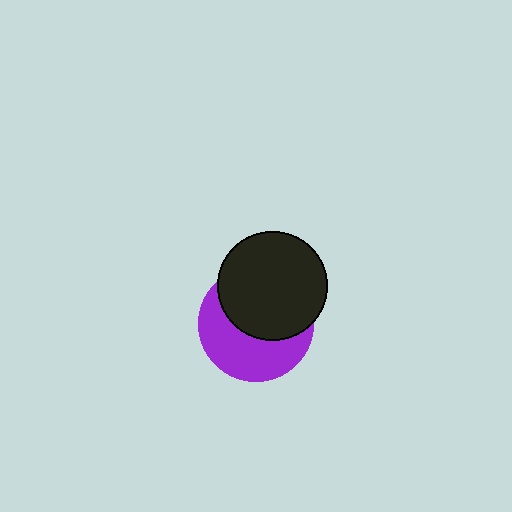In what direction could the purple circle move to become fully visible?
The purple circle could move down. That would shift it out from behind the black circle entirely.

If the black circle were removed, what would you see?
You would see the complete purple circle.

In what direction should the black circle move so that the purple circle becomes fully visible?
The black circle should move up. That is the shortest direction to clear the overlap and leave the purple circle fully visible.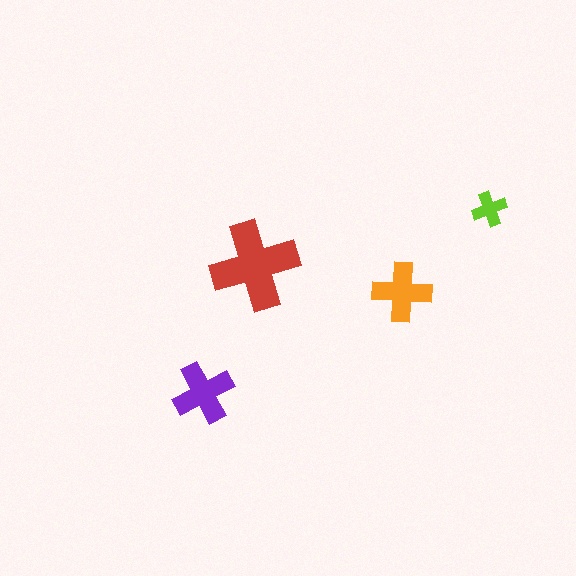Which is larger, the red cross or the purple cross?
The red one.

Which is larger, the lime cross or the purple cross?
The purple one.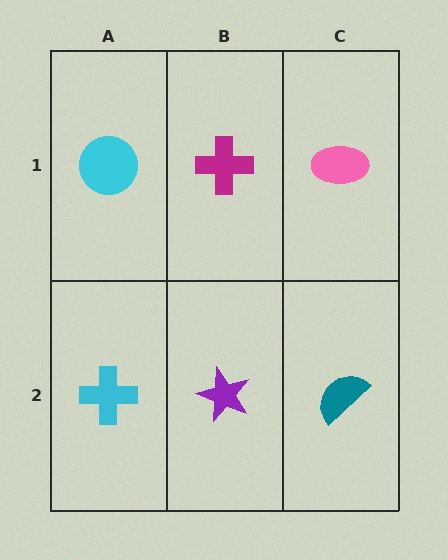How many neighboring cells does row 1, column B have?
3.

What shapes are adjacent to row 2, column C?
A pink ellipse (row 1, column C), a purple star (row 2, column B).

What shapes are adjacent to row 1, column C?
A teal semicircle (row 2, column C), a magenta cross (row 1, column B).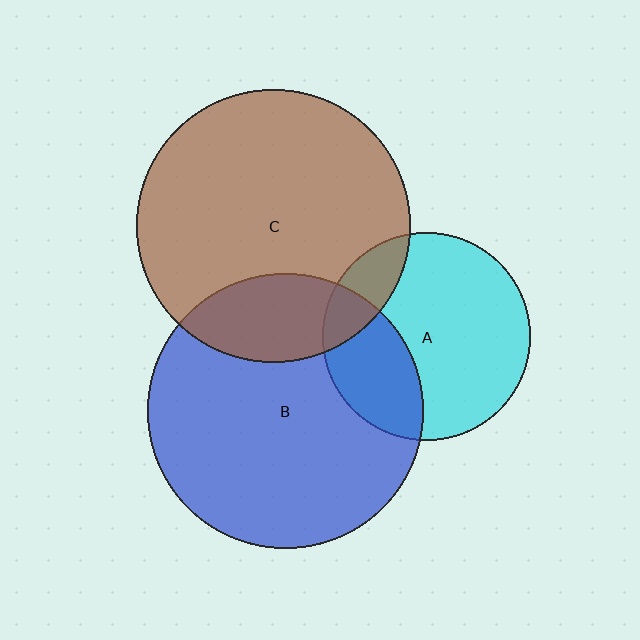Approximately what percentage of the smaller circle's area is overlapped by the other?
Approximately 20%.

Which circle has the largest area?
Circle B (blue).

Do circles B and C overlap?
Yes.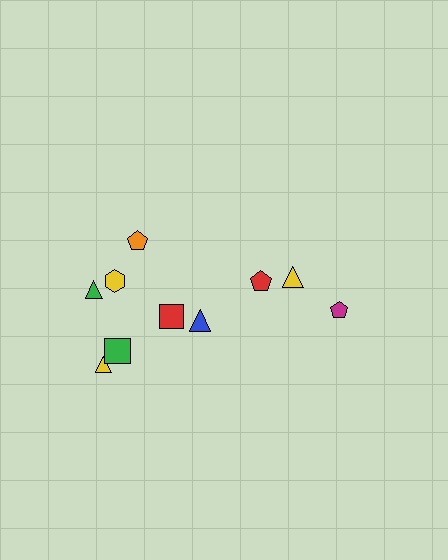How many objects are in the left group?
There are 7 objects.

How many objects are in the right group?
There are 3 objects.